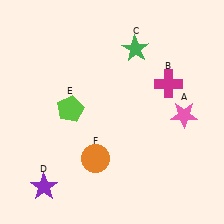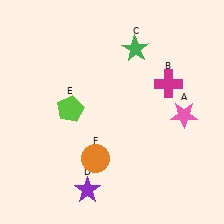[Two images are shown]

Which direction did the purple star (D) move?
The purple star (D) moved right.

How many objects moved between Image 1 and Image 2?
1 object moved between the two images.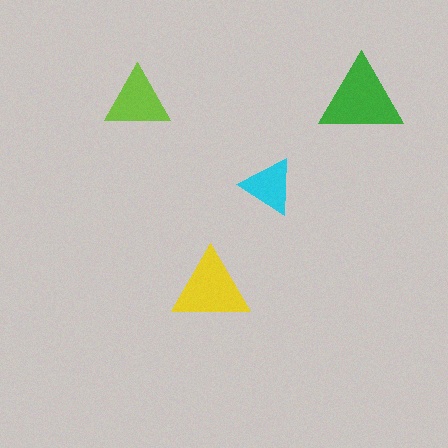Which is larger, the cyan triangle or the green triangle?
The green one.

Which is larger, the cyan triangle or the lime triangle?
The lime one.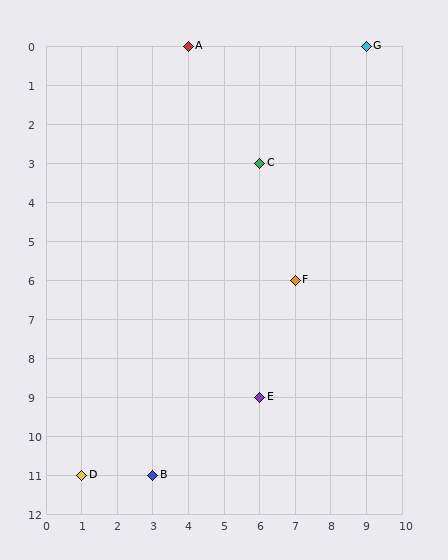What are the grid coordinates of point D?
Point D is at grid coordinates (1, 11).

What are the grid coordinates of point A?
Point A is at grid coordinates (4, 0).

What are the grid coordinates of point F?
Point F is at grid coordinates (7, 6).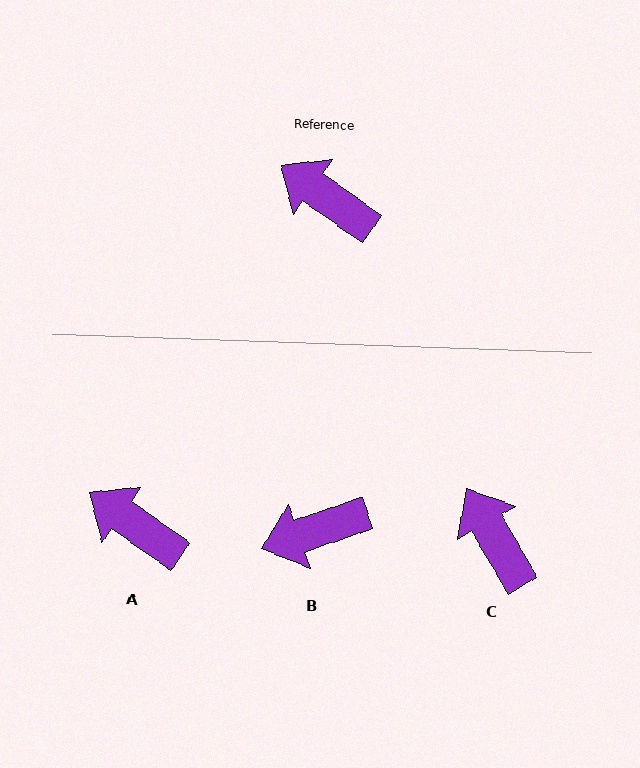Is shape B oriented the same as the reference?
No, it is off by about 54 degrees.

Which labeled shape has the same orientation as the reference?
A.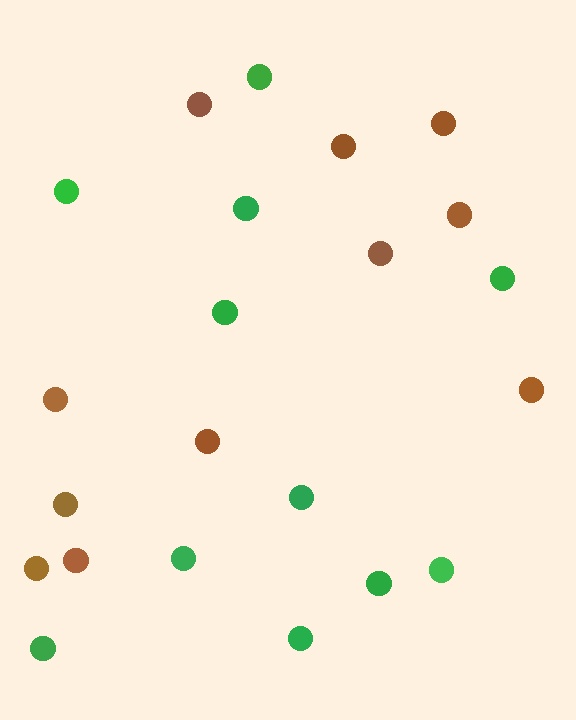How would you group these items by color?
There are 2 groups: one group of green circles (11) and one group of brown circles (11).